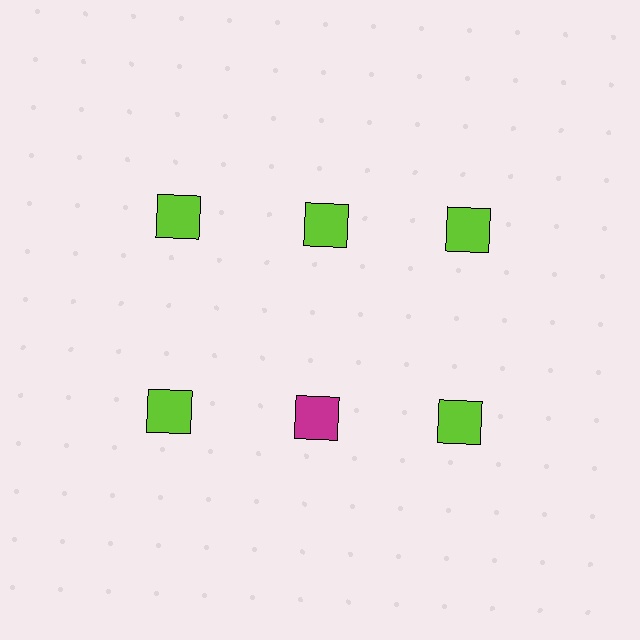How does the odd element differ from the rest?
It has a different color: magenta instead of lime.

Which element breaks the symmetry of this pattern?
The magenta square in the second row, second from left column breaks the symmetry. All other shapes are lime squares.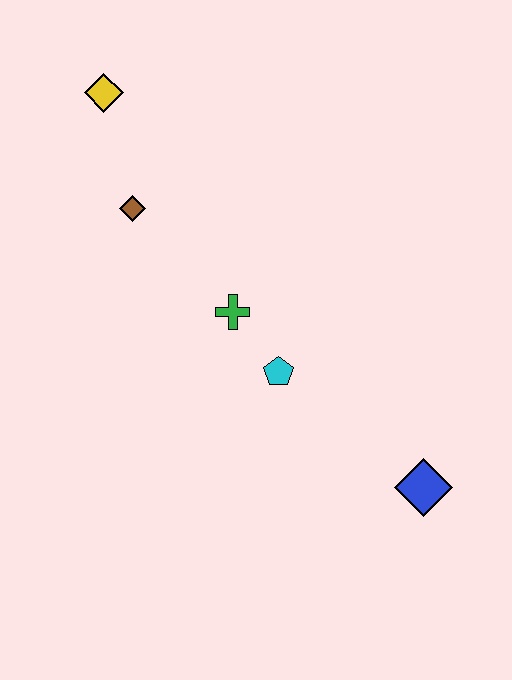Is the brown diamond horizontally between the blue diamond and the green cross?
No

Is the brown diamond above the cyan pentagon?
Yes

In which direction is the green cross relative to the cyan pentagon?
The green cross is above the cyan pentagon.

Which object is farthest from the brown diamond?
The blue diamond is farthest from the brown diamond.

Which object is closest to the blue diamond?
The cyan pentagon is closest to the blue diamond.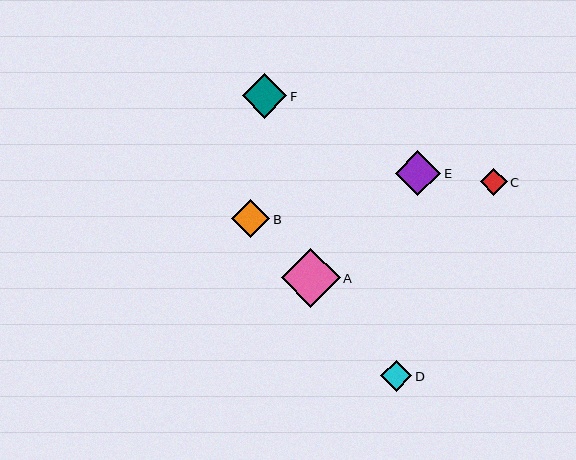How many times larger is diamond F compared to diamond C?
Diamond F is approximately 1.7 times the size of diamond C.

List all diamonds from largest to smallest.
From largest to smallest: A, E, F, B, D, C.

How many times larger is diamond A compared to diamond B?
Diamond A is approximately 1.6 times the size of diamond B.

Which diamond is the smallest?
Diamond C is the smallest with a size of approximately 27 pixels.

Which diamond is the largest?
Diamond A is the largest with a size of approximately 59 pixels.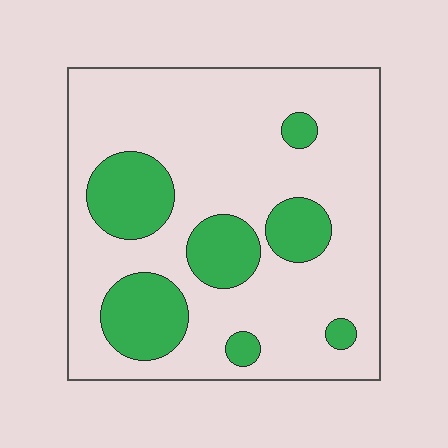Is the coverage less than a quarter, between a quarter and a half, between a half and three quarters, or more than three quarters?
Less than a quarter.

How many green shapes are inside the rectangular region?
7.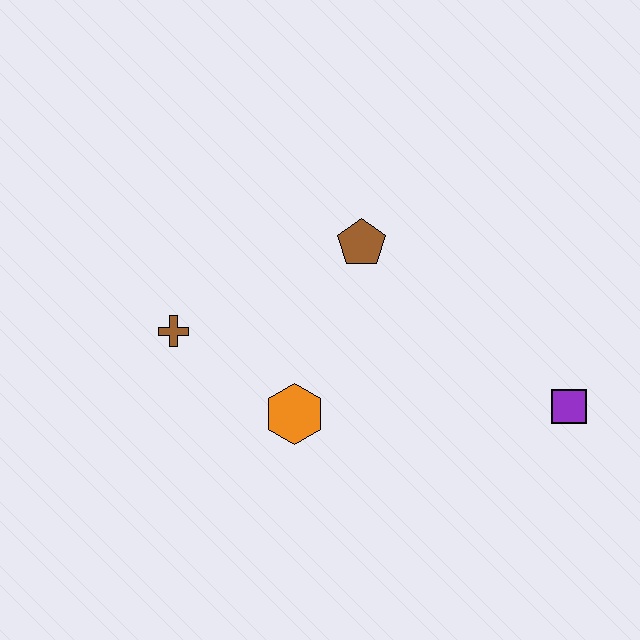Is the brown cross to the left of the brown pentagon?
Yes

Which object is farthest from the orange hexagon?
The purple square is farthest from the orange hexagon.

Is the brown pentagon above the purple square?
Yes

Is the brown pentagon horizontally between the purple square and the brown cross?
Yes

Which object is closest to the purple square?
The brown pentagon is closest to the purple square.